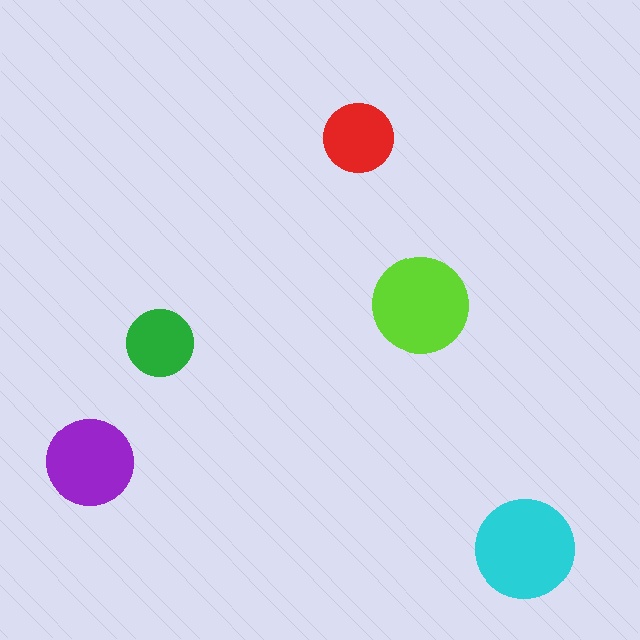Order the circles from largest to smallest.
the cyan one, the lime one, the purple one, the red one, the green one.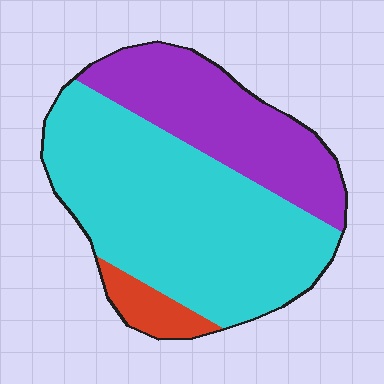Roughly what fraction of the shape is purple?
Purple covers about 30% of the shape.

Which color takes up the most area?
Cyan, at roughly 60%.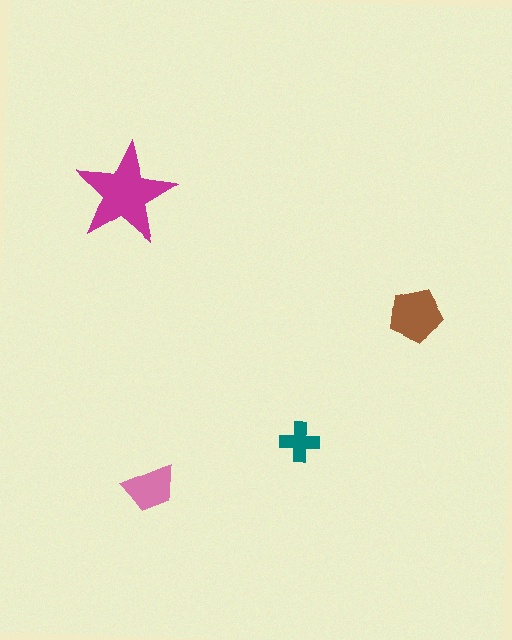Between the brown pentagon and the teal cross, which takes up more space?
The brown pentagon.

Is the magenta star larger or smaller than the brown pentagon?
Larger.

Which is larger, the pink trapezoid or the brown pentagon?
The brown pentagon.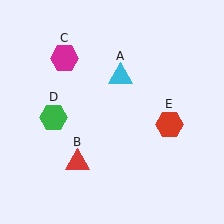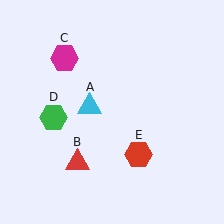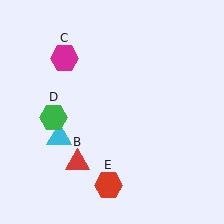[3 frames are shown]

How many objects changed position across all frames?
2 objects changed position: cyan triangle (object A), red hexagon (object E).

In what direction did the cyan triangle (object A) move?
The cyan triangle (object A) moved down and to the left.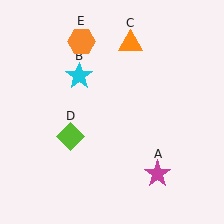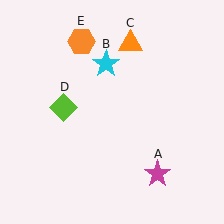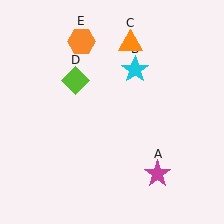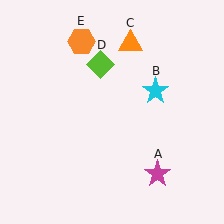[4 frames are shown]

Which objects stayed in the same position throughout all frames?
Magenta star (object A) and orange triangle (object C) and orange hexagon (object E) remained stationary.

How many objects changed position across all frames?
2 objects changed position: cyan star (object B), lime diamond (object D).